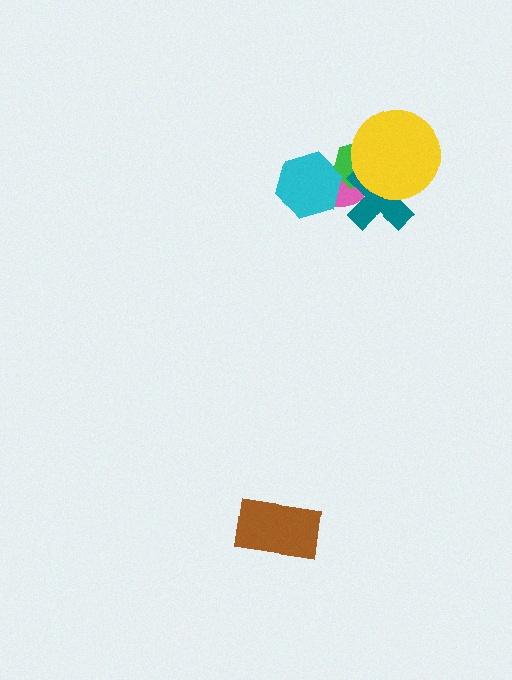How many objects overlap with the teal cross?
3 objects overlap with the teal cross.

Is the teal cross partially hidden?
Yes, it is partially covered by another shape.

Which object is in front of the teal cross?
The yellow circle is in front of the teal cross.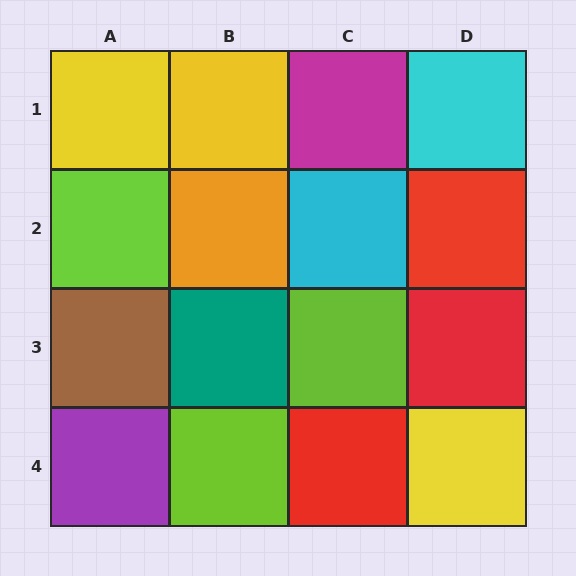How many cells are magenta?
1 cell is magenta.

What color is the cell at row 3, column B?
Teal.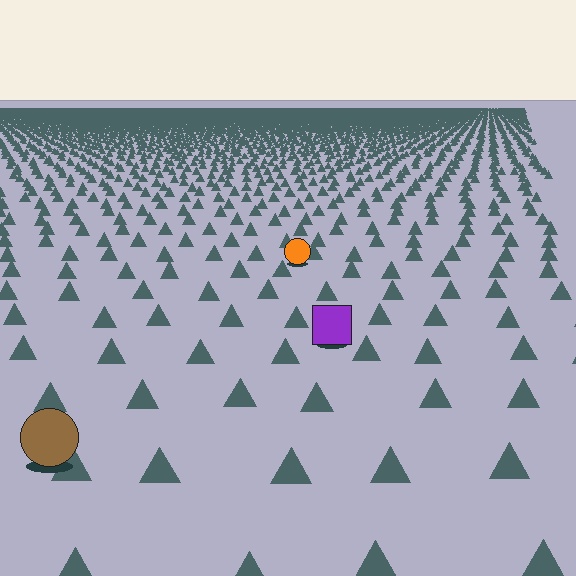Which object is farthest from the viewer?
The orange circle is farthest from the viewer. It appears smaller and the ground texture around it is denser.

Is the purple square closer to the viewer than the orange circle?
Yes. The purple square is closer — you can tell from the texture gradient: the ground texture is coarser near it.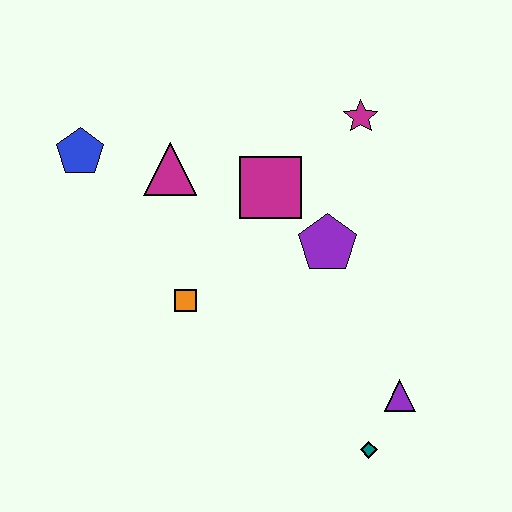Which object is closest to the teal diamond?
The purple triangle is closest to the teal diamond.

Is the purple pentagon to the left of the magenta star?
Yes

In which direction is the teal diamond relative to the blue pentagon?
The teal diamond is below the blue pentagon.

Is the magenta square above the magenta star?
No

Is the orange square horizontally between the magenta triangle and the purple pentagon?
Yes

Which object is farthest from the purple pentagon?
The blue pentagon is farthest from the purple pentagon.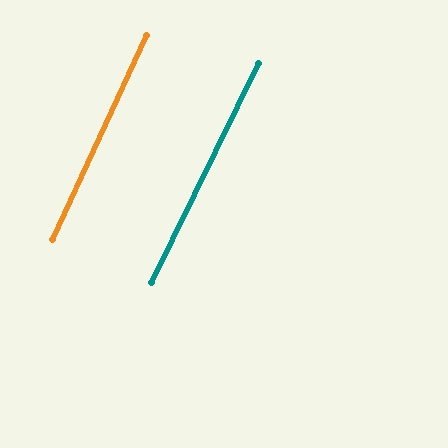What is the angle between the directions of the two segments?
Approximately 1 degree.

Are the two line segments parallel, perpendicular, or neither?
Parallel — their directions differ by only 1.4°.